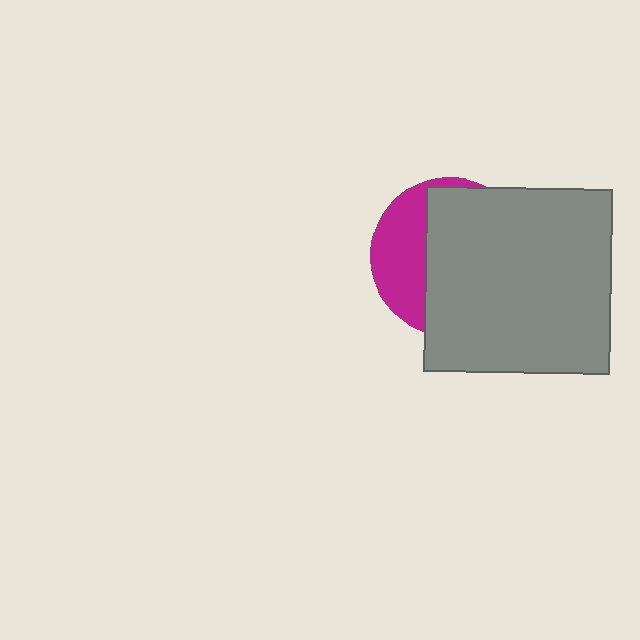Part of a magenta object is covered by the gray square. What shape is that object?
It is a circle.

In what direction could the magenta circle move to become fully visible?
The magenta circle could move left. That would shift it out from behind the gray square entirely.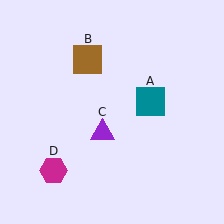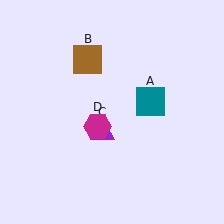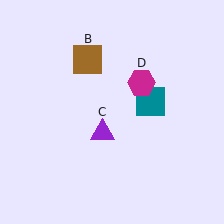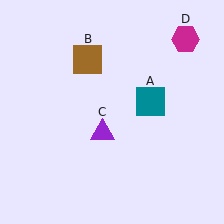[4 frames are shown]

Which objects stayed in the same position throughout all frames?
Teal square (object A) and brown square (object B) and purple triangle (object C) remained stationary.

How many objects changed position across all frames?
1 object changed position: magenta hexagon (object D).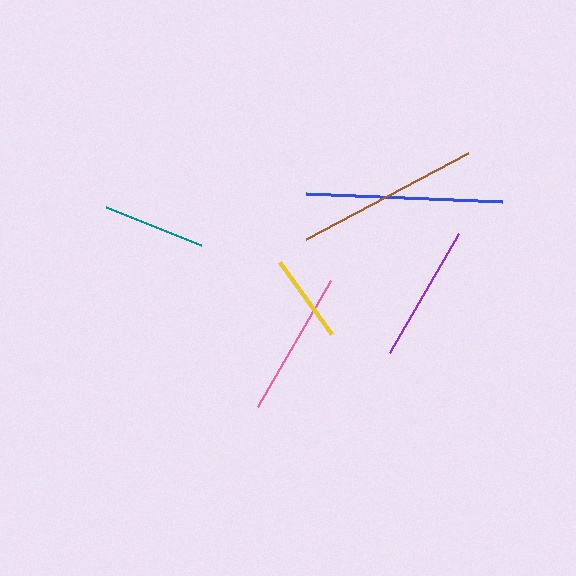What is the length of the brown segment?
The brown segment is approximately 183 pixels long.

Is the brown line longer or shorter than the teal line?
The brown line is longer than the teal line.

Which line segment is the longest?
The blue line is the longest at approximately 196 pixels.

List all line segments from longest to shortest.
From longest to shortest: blue, brown, pink, purple, teal, yellow.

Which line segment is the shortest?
The yellow line is the shortest at approximately 89 pixels.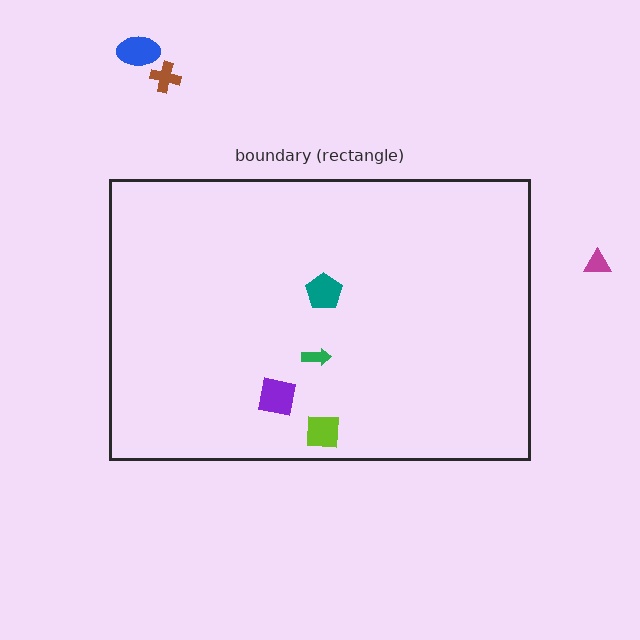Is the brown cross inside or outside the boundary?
Outside.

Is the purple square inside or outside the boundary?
Inside.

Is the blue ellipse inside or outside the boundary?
Outside.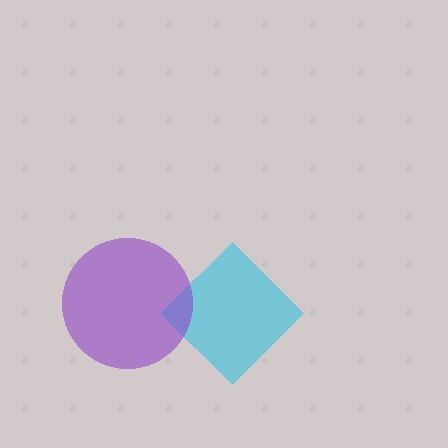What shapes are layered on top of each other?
The layered shapes are: a cyan diamond, a purple circle.